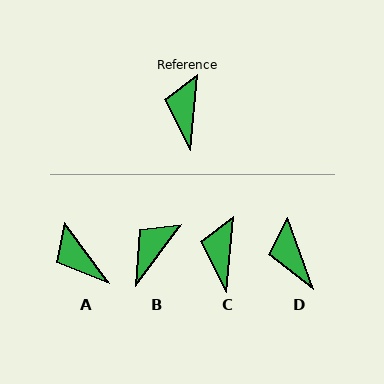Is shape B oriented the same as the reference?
No, it is off by about 32 degrees.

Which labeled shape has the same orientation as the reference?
C.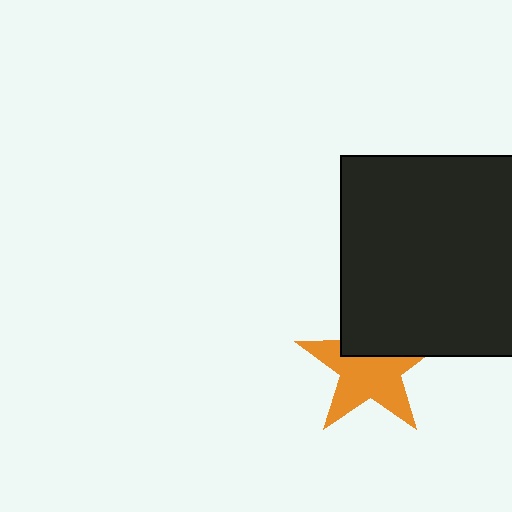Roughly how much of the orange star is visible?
About half of it is visible (roughly 64%).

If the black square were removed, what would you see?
You would see the complete orange star.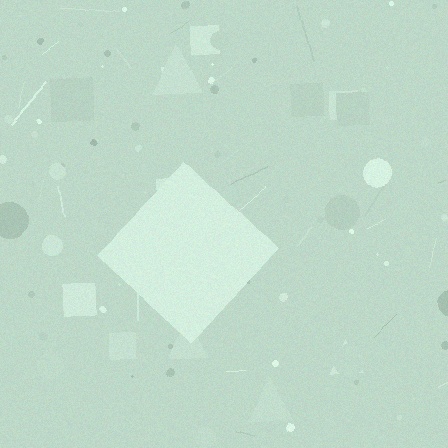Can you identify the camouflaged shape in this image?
The camouflaged shape is a diamond.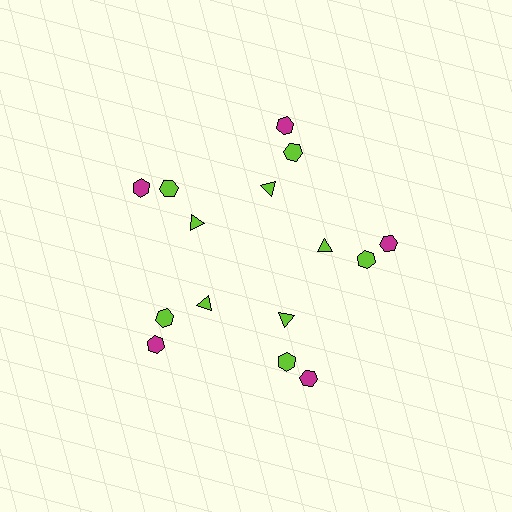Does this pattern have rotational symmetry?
Yes, this pattern has 5-fold rotational symmetry. It looks the same after rotating 72 degrees around the center.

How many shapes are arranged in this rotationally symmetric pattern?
There are 15 shapes, arranged in 5 groups of 3.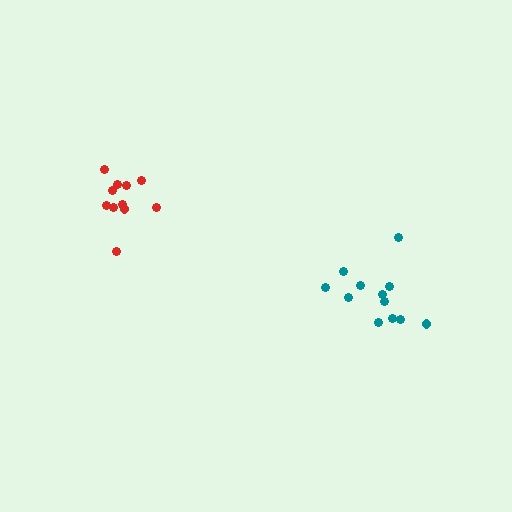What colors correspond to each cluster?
The clusters are colored: teal, red.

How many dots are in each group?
Group 1: 12 dots, Group 2: 11 dots (23 total).